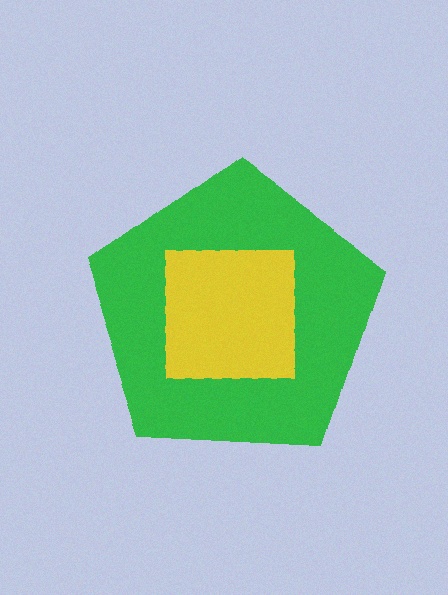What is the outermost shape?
The green pentagon.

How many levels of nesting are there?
2.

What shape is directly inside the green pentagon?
The yellow square.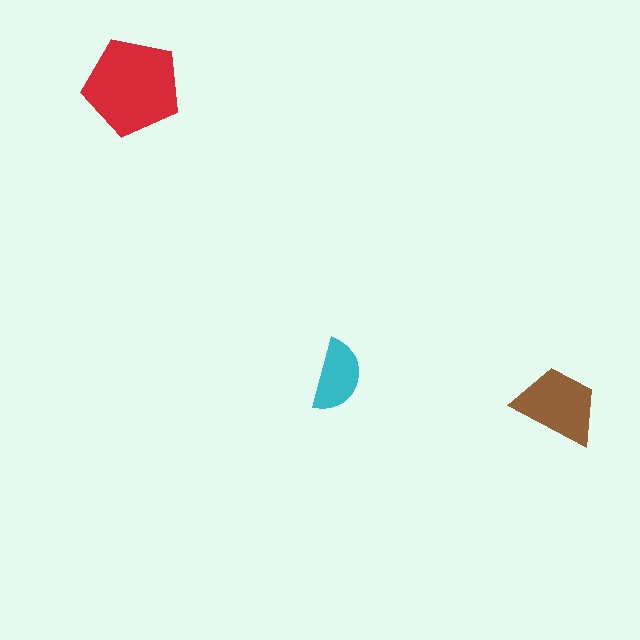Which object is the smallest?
The cyan semicircle.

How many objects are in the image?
There are 3 objects in the image.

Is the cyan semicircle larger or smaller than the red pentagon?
Smaller.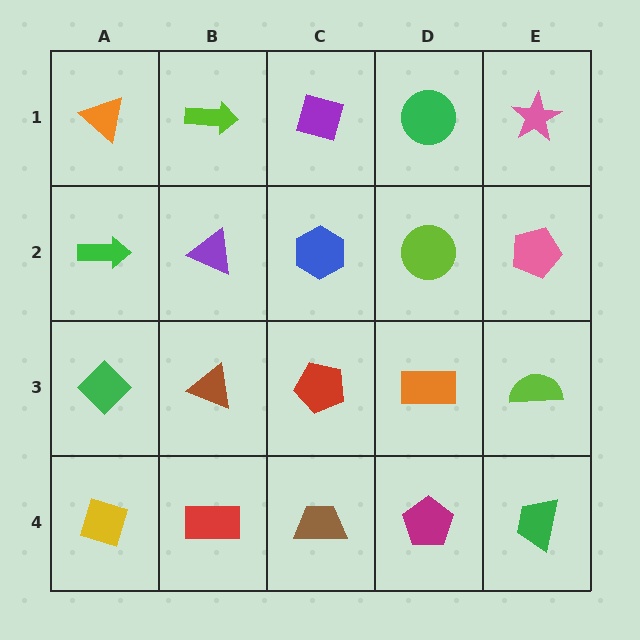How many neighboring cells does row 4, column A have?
2.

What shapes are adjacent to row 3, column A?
A green arrow (row 2, column A), a yellow diamond (row 4, column A), a brown triangle (row 3, column B).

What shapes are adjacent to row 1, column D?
A lime circle (row 2, column D), a purple diamond (row 1, column C), a pink star (row 1, column E).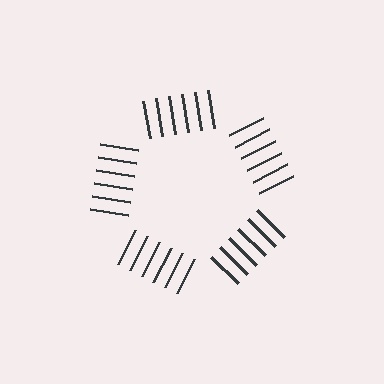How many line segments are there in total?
30 — 6 along each of the 5 edges.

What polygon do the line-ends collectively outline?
An illusory pentagon — the line segments terminate on its edges but no continuous stroke is drawn.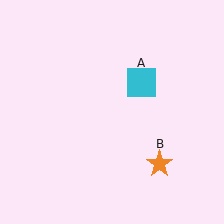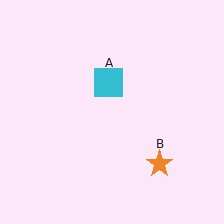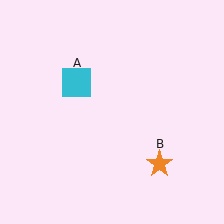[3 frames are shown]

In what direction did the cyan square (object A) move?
The cyan square (object A) moved left.